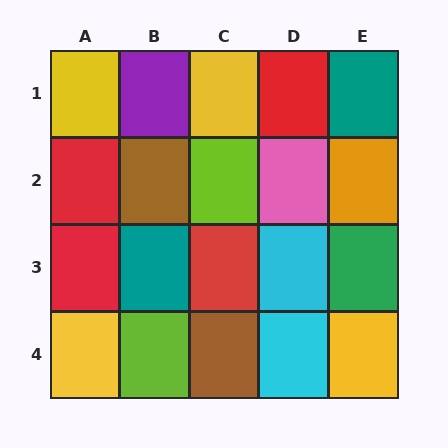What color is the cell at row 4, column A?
Yellow.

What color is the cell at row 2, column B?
Brown.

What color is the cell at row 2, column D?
Pink.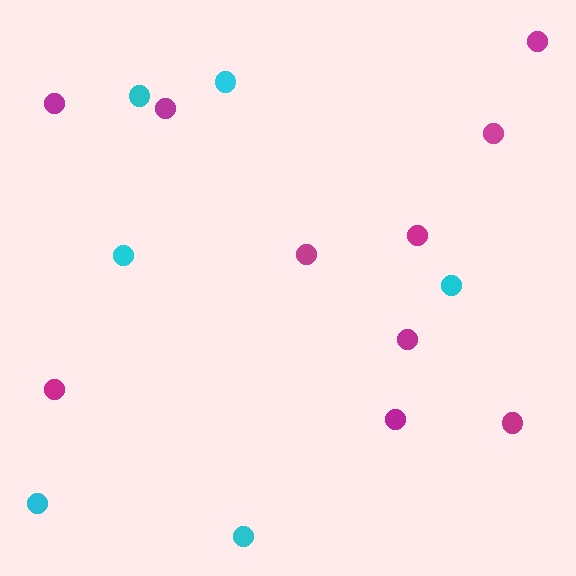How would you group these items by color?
There are 2 groups: one group of magenta circles (10) and one group of cyan circles (6).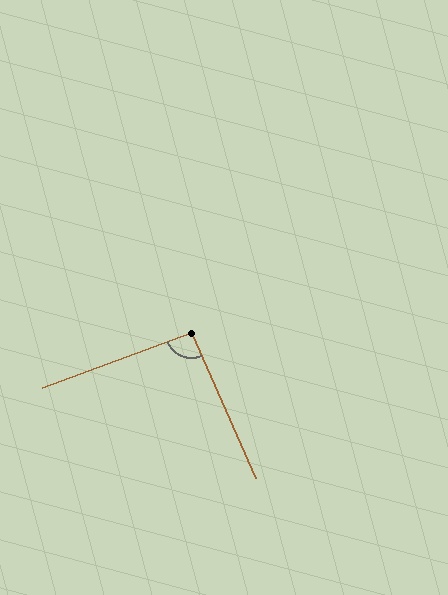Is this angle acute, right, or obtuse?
It is approximately a right angle.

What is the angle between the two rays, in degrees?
Approximately 93 degrees.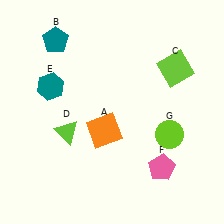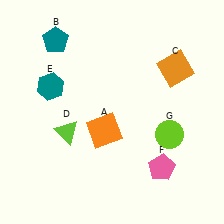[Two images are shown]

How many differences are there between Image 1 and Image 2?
There is 1 difference between the two images.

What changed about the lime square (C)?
In Image 1, C is lime. In Image 2, it changed to orange.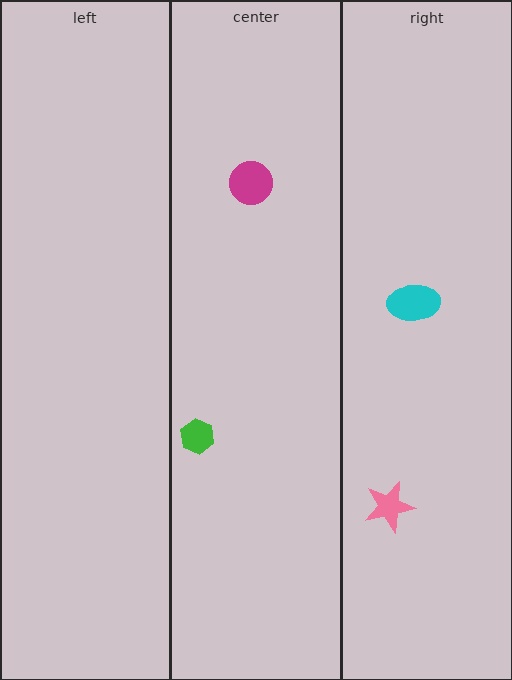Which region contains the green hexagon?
The center region.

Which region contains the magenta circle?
The center region.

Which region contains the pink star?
The right region.